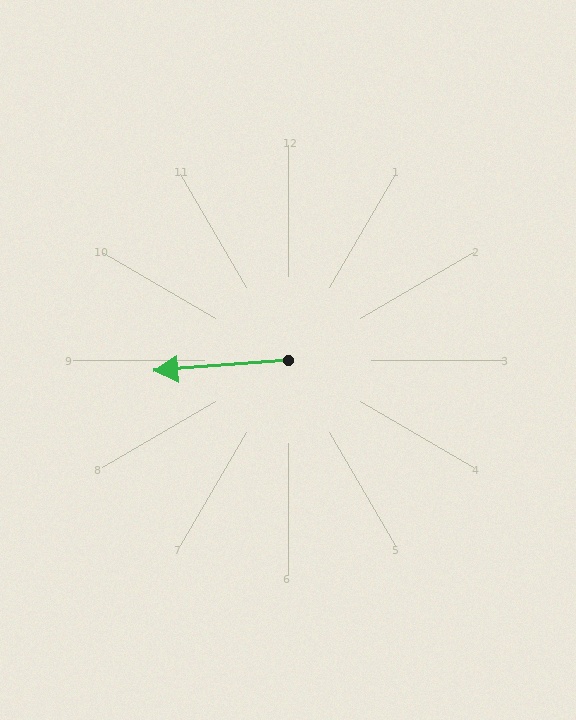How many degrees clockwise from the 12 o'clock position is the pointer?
Approximately 266 degrees.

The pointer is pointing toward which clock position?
Roughly 9 o'clock.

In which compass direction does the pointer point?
West.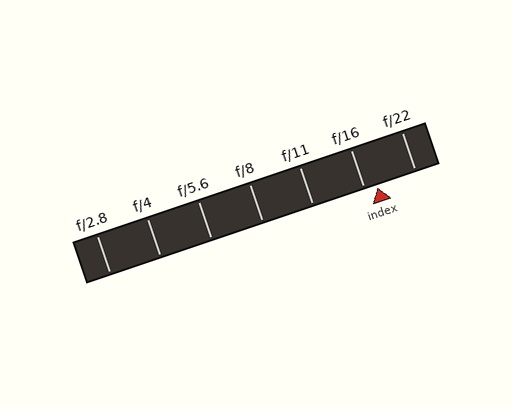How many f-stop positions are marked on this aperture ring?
There are 7 f-stop positions marked.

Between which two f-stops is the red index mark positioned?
The index mark is between f/16 and f/22.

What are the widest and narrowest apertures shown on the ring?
The widest aperture shown is f/2.8 and the narrowest is f/22.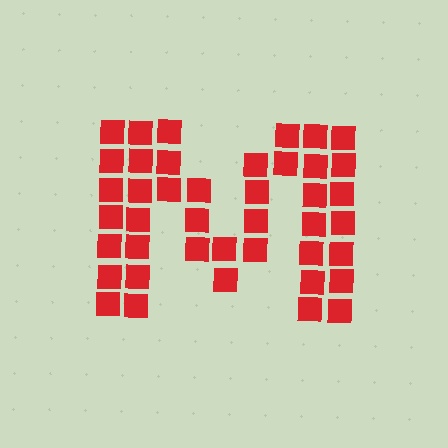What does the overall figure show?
The overall figure shows the letter M.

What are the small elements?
The small elements are squares.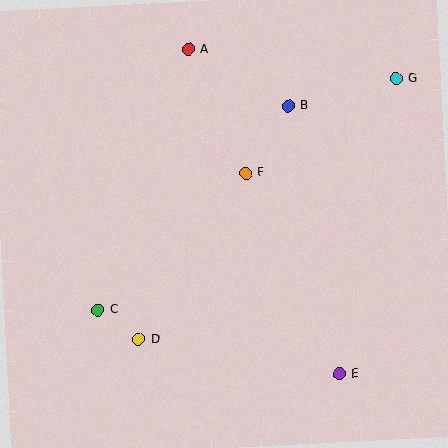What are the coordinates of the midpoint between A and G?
The midpoint between A and G is at (292, 64).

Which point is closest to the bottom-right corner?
Point E is closest to the bottom-right corner.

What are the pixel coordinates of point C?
Point C is at (98, 310).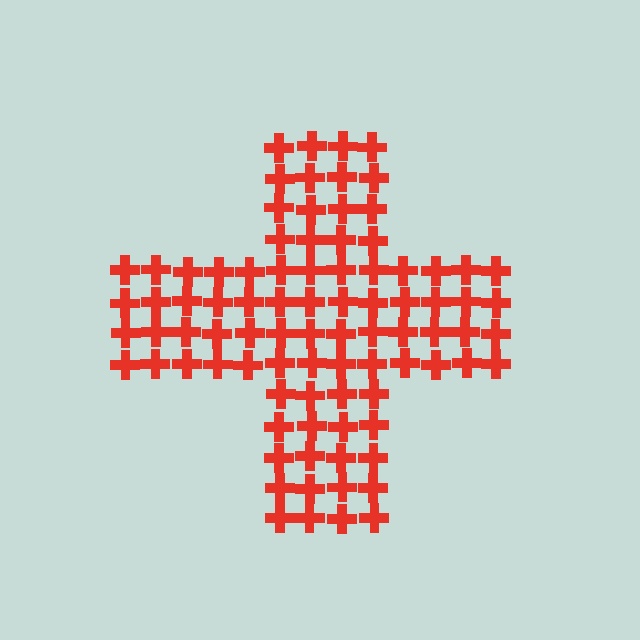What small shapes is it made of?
It is made of small crosses.